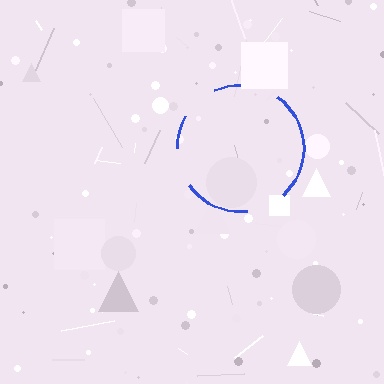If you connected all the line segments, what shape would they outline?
They would outline a circle.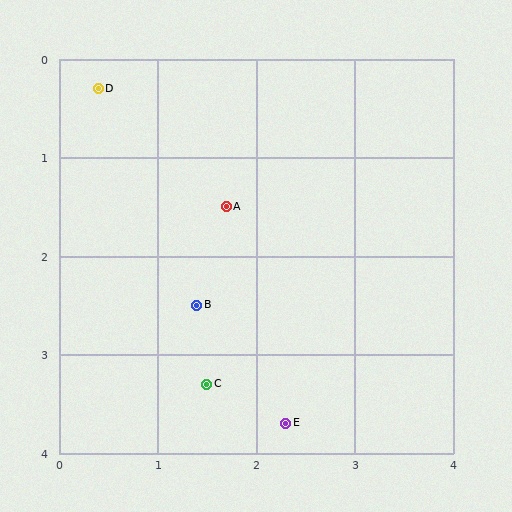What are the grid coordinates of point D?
Point D is at approximately (0.4, 0.3).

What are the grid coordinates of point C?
Point C is at approximately (1.5, 3.3).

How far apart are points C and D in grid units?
Points C and D are about 3.2 grid units apart.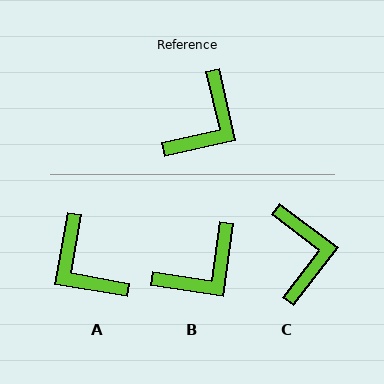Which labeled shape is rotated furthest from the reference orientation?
A, about 113 degrees away.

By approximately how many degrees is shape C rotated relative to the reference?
Approximately 40 degrees counter-clockwise.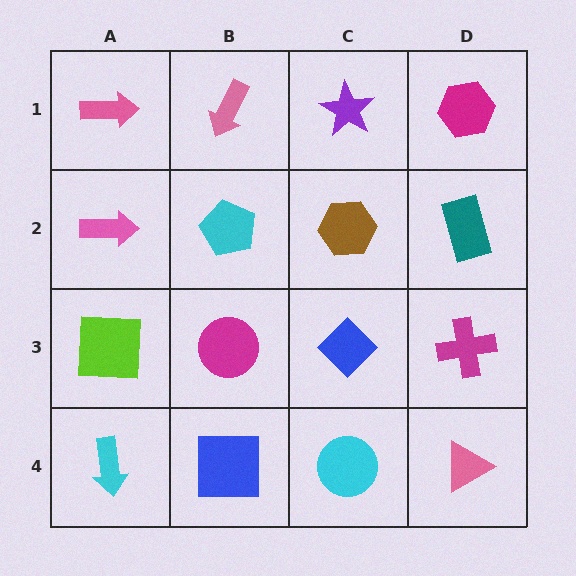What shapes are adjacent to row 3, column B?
A cyan pentagon (row 2, column B), a blue square (row 4, column B), a lime square (row 3, column A), a blue diamond (row 3, column C).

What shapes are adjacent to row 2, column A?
A pink arrow (row 1, column A), a lime square (row 3, column A), a cyan pentagon (row 2, column B).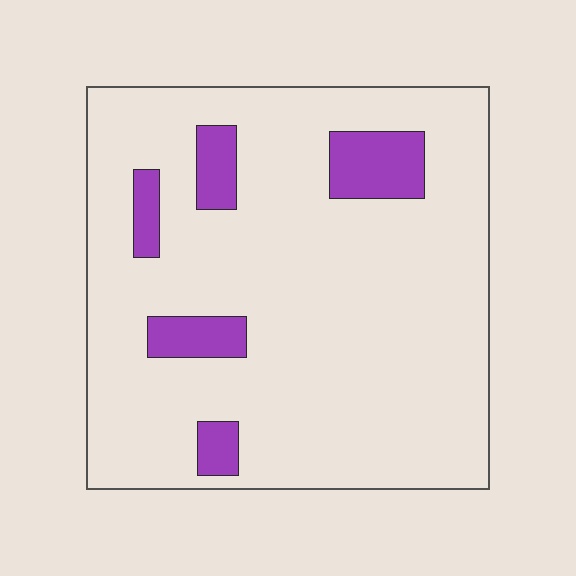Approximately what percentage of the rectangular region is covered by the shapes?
Approximately 10%.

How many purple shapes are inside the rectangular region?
5.